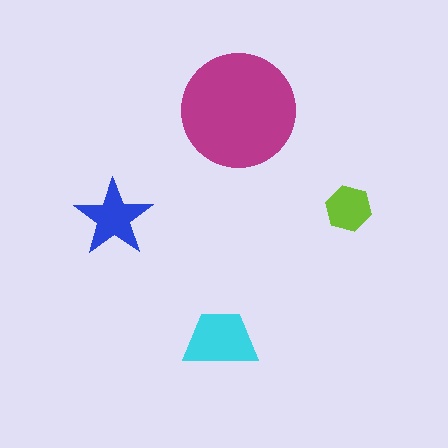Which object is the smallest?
The lime hexagon.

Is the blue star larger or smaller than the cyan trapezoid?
Smaller.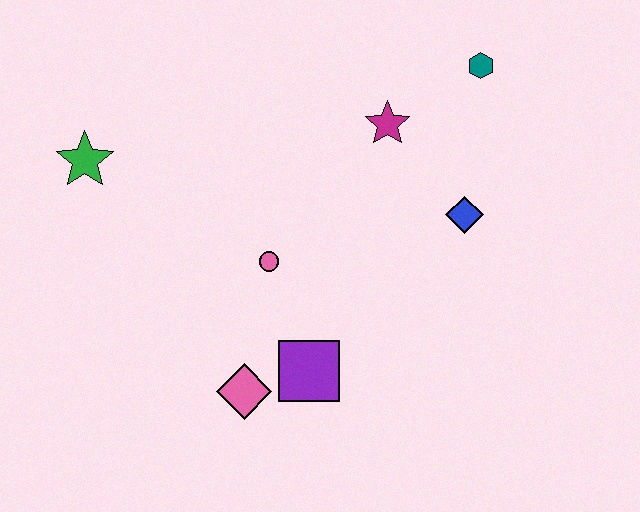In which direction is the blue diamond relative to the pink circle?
The blue diamond is to the right of the pink circle.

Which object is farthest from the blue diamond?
The green star is farthest from the blue diamond.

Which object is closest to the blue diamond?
The magenta star is closest to the blue diamond.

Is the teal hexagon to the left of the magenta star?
No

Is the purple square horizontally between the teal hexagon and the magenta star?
No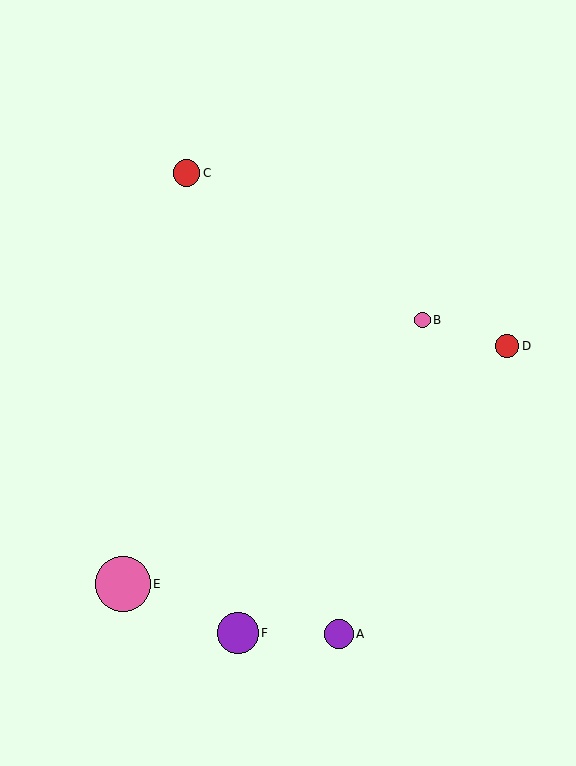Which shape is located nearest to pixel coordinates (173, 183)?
The red circle (labeled C) at (186, 173) is nearest to that location.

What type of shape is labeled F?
Shape F is a purple circle.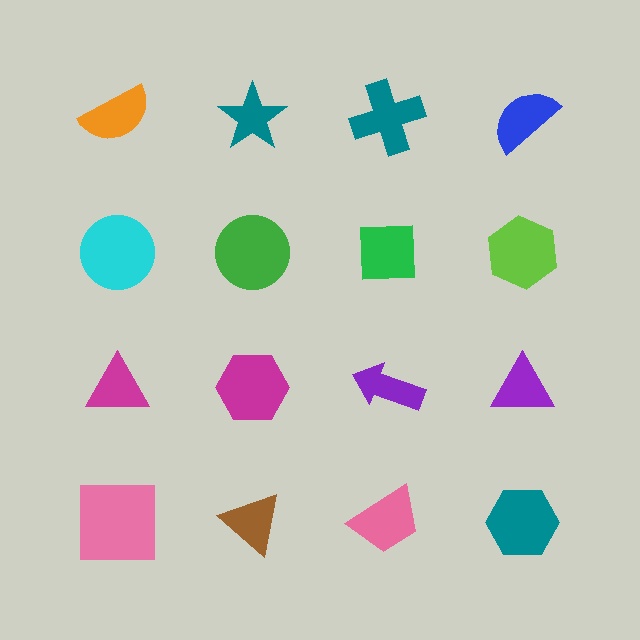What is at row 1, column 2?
A teal star.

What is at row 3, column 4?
A purple triangle.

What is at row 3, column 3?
A purple arrow.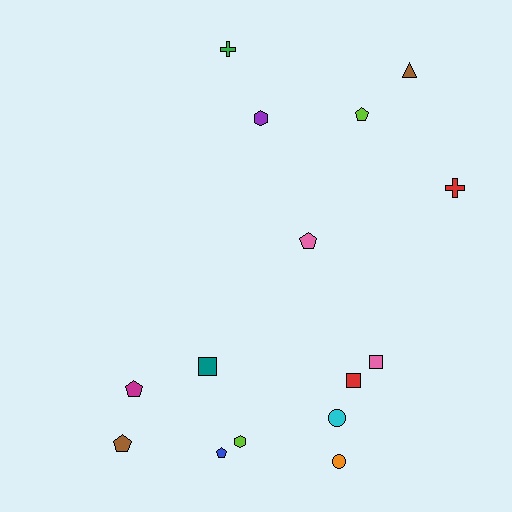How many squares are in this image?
There are 3 squares.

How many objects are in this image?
There are 15 objects.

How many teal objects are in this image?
There is 1 teal object.